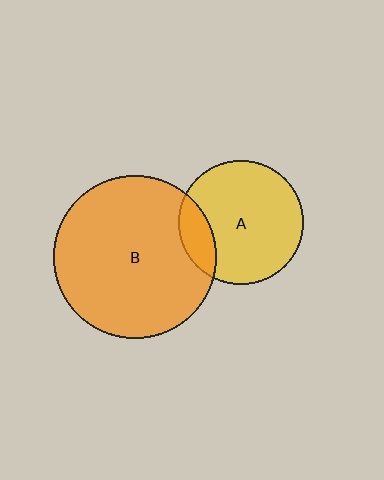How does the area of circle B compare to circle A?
Approximately 1.7 times.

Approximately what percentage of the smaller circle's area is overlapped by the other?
Approximately 15%.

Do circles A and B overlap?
Yes.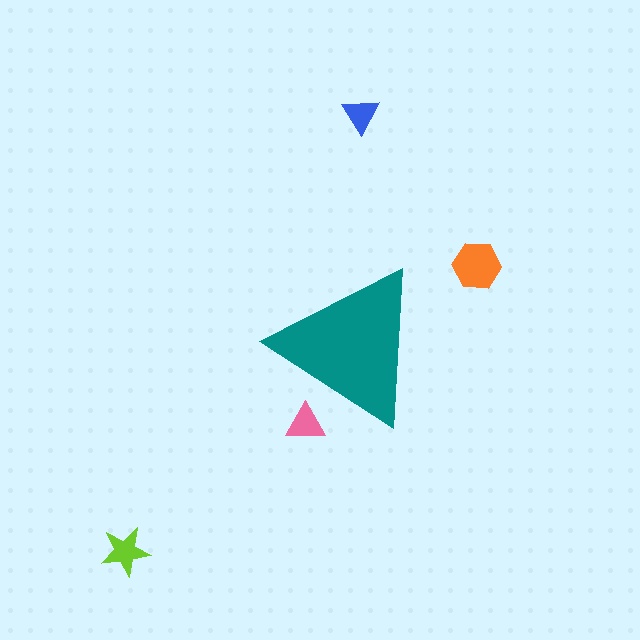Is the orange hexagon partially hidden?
No, the orange hexagon is fully visible.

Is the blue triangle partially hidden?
No, the blue triangle is fully visible.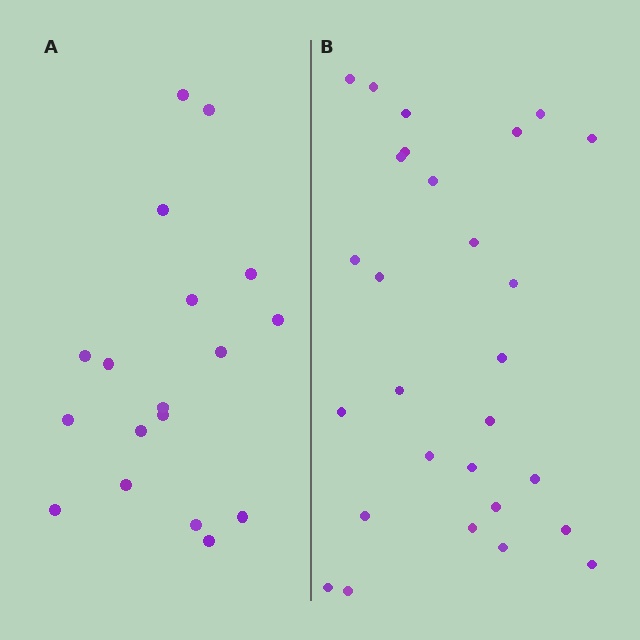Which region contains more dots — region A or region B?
Region B (the right region) has more dots.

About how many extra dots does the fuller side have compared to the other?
Region B has roughly 10 or so more dots than region A.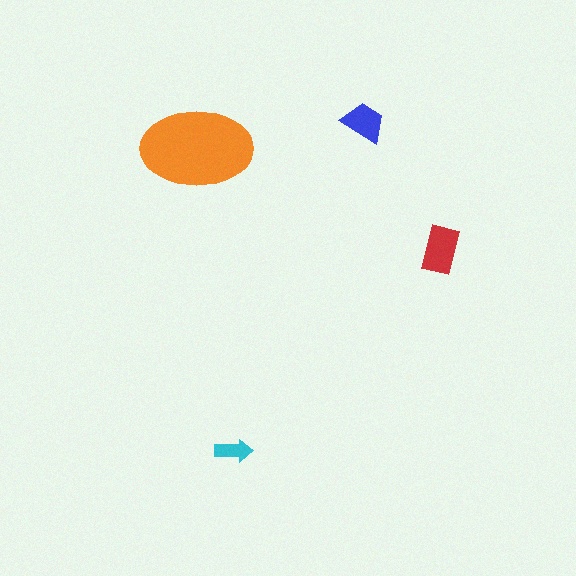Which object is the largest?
The orange ellipse.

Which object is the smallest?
The cyan arrow.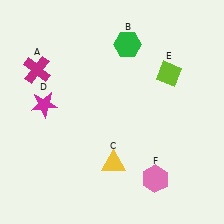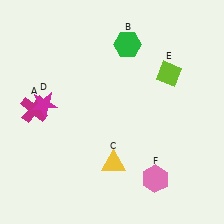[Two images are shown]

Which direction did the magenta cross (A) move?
The magenta cross (A) moved down.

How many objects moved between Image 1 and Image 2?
1 object moved between the two images.